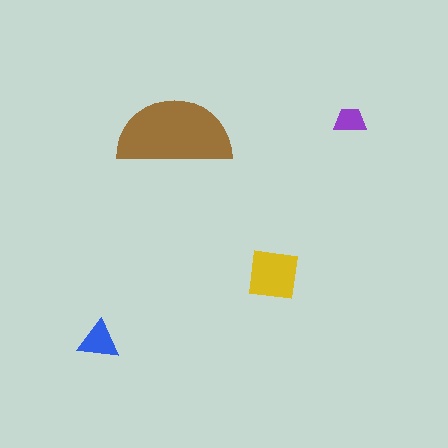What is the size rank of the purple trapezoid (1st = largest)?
4th.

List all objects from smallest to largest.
The purple trapezoid, the blue triangle, the yellow square, the brown semicircle.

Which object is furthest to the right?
The purple trapezoid is rightmost.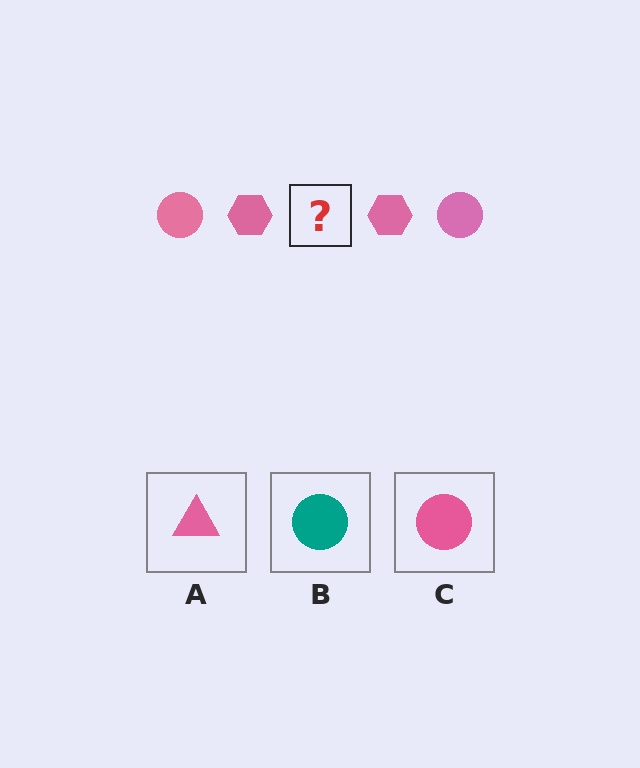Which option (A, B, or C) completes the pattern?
C.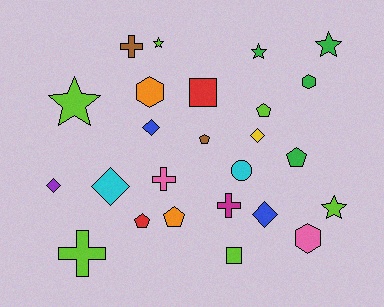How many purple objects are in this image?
There is 1 purple object.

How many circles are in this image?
There is 1 circle.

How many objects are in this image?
There are 25 objects.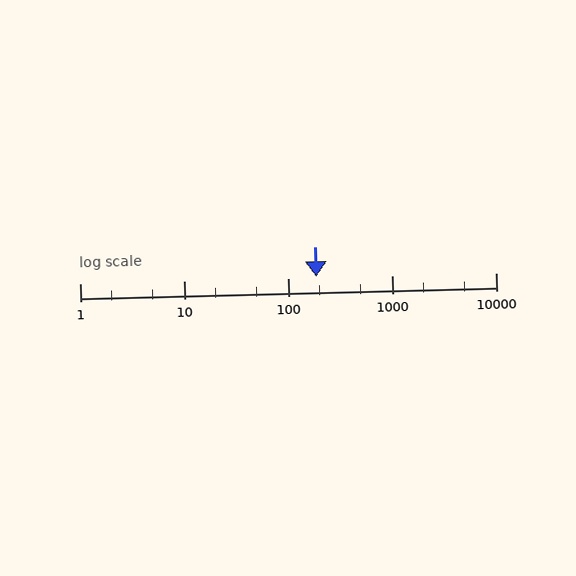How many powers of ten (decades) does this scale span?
The scale spans 4 decades, from 1 to 10000.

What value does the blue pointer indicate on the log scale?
The pointer indicates approximately 190.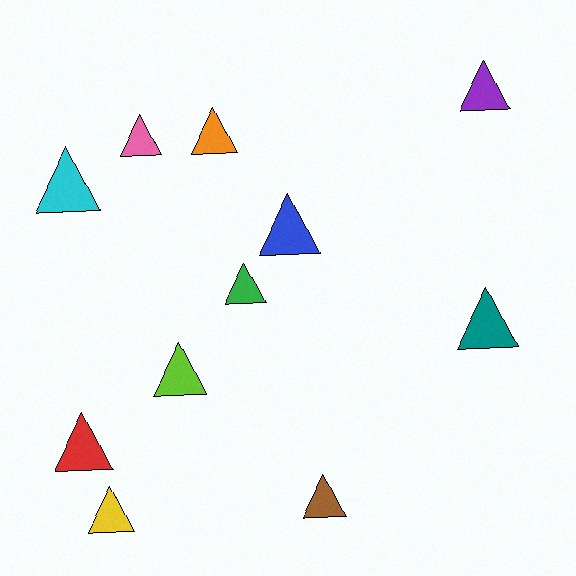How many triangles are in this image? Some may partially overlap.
There are 11 triangles.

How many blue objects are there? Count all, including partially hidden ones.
There is 1 blue object.